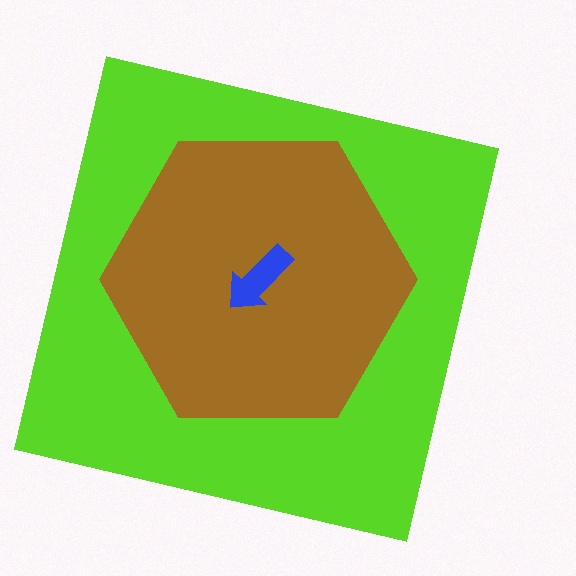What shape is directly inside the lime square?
The brown hexagon.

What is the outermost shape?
The lime square.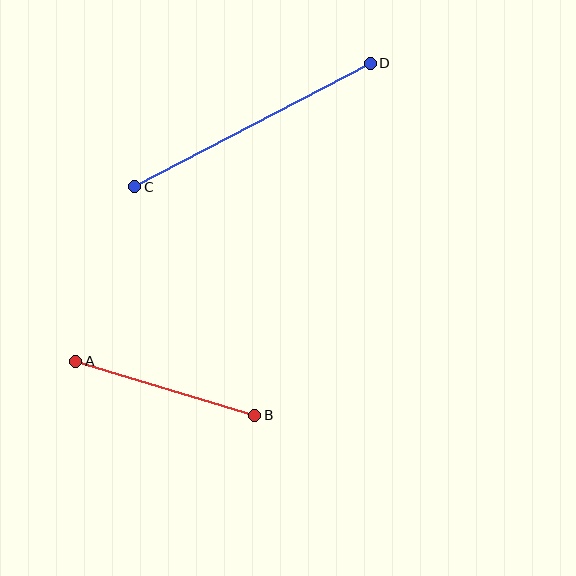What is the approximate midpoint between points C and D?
The midpoint is at approximately (252, 125) pixels.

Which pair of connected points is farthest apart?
Points C and D are farthest apart.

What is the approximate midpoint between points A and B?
The midpoint is at approximately (165, 388) pixels.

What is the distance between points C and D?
The distance is approximately 266 pixels.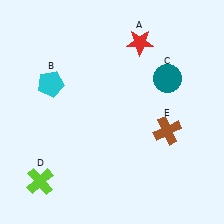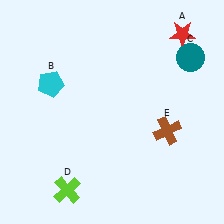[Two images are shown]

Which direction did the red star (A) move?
The red star (A) moved right.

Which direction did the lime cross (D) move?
The lime cross (D) moved right.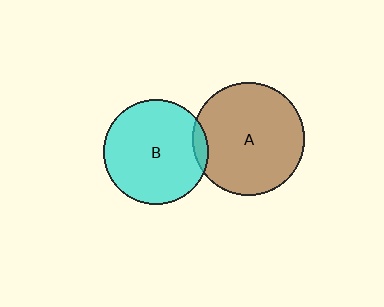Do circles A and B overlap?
Yes.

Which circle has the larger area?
Circle A (brown).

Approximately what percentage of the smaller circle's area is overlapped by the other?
Approximately 5%.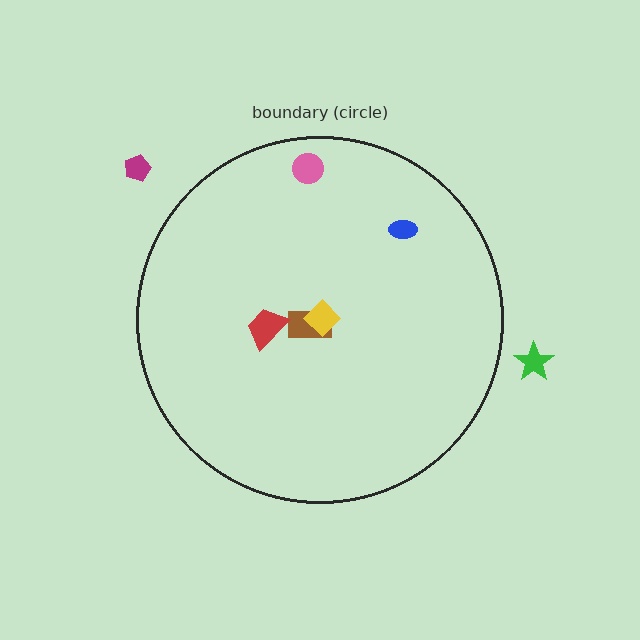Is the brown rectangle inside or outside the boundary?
Inside.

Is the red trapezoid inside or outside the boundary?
Inside.